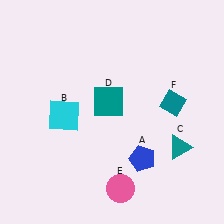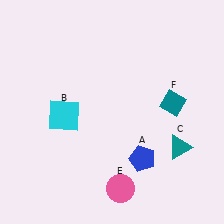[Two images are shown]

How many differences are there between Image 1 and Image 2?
There is 1 difference between the two images.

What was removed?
The teal square (D) was removed in Image 2.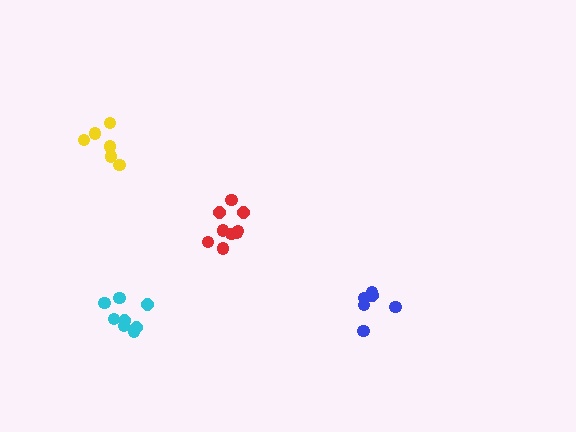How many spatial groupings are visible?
There are 4 spatial groupings.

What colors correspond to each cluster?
The clusters are colored: cyan, blue, yellow, red.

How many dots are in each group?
Group 1: 8 dots, Group 2: 6 dots, Group 3: 6 dots, Group 4: 9 dots (29 total).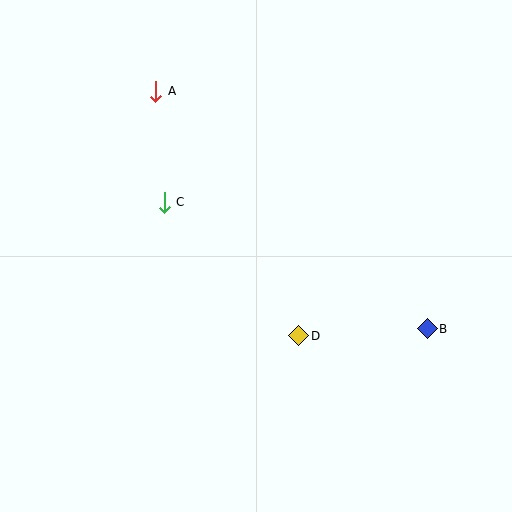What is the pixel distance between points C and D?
The distance between C and D is 189 pixels.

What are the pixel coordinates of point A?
Point A is at (156, 91).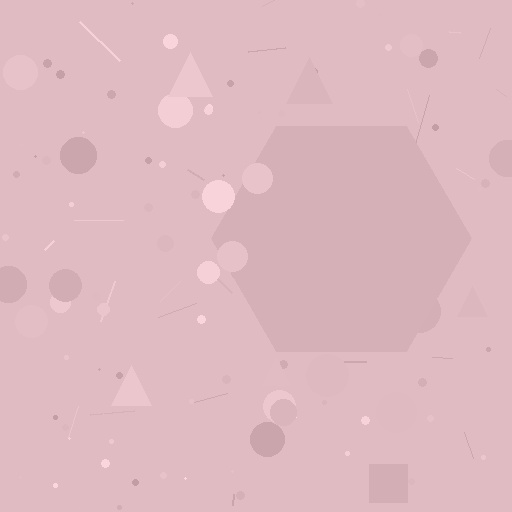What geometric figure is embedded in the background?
A hexagon is embedded in the background.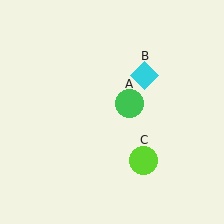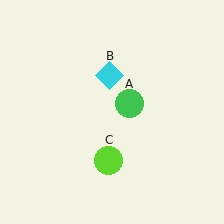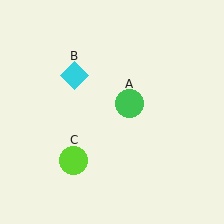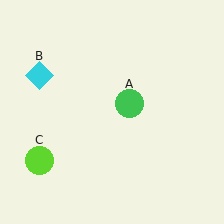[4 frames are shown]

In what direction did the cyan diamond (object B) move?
The cyan diamond (object B) moved left.